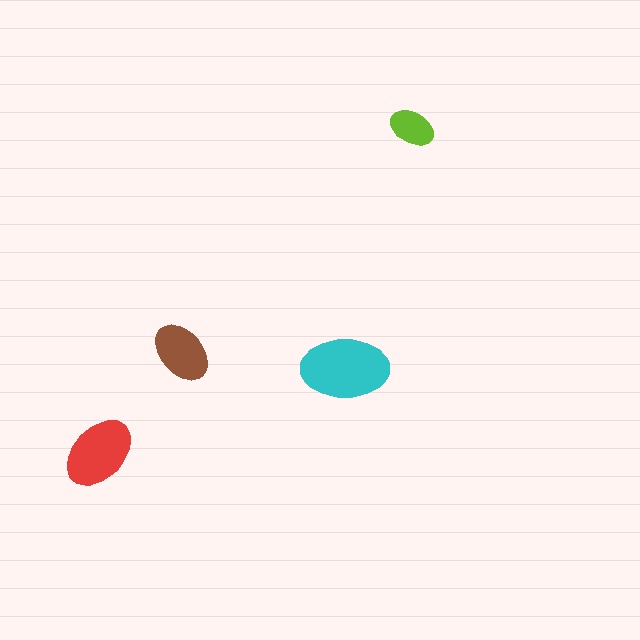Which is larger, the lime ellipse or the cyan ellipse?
The cyan one.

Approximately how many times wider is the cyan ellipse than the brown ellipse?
About 1.5 times wider.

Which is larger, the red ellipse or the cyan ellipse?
The cyan one.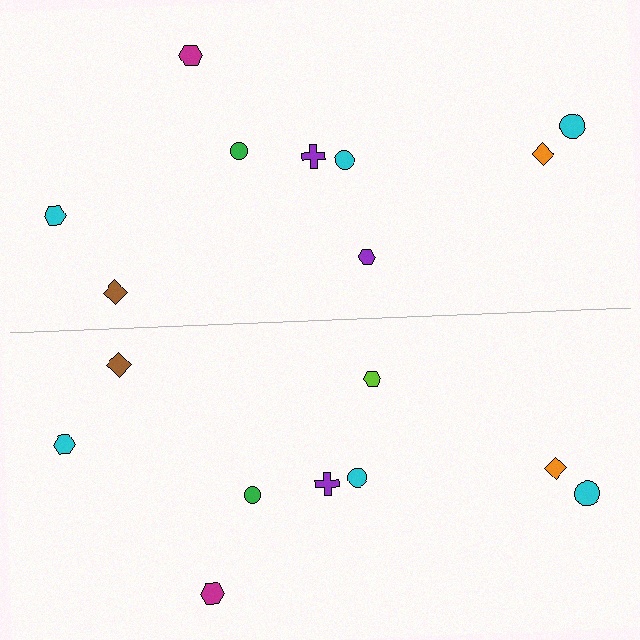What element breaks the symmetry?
The lime hexagon on the bottom side breaks the symmetry — its mirror counterpart is purple.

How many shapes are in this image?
There are 18 shapes in this image.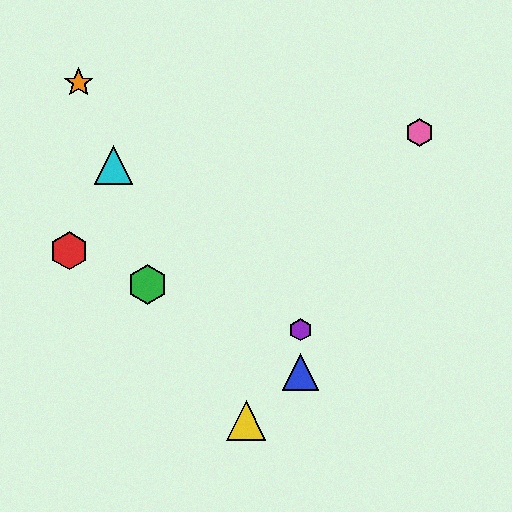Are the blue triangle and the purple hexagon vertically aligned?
Yes, both are at x≈301.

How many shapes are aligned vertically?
2 shapes (the blue triangle, the purple hexagon) are aligned vertically.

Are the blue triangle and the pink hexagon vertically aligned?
No, the blue triangle is at x≈301 and the pink hexagon is at x≈419.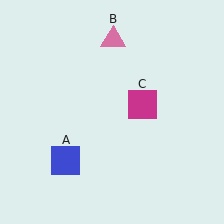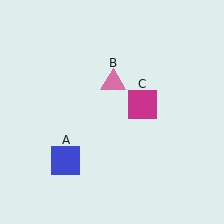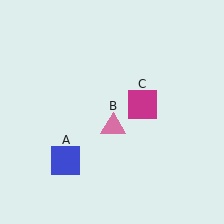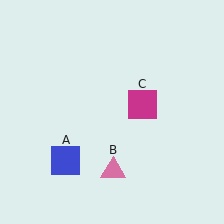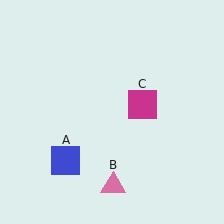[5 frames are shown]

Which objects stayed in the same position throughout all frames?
Blue square (object A) and magenta square (object C) remained stationary.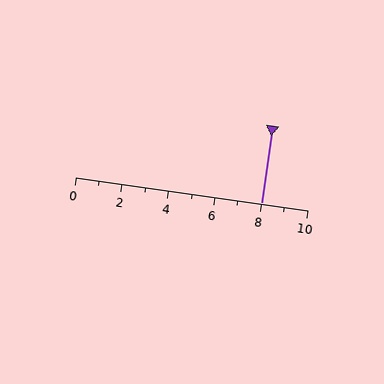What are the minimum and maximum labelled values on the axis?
The axis runs from 0 to 10.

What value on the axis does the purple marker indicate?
The marker indicates approximately 8.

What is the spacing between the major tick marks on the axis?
The major ticks are spaced 2 apart.